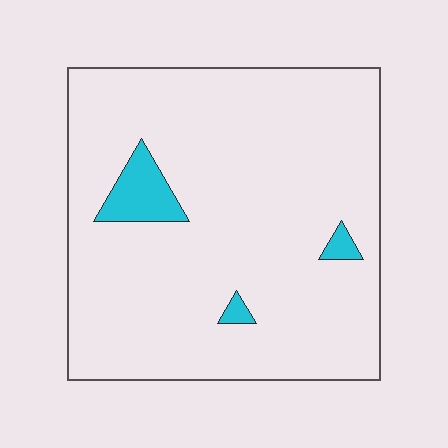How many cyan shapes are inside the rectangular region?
3.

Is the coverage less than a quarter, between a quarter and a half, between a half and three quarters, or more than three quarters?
Less than a quarter.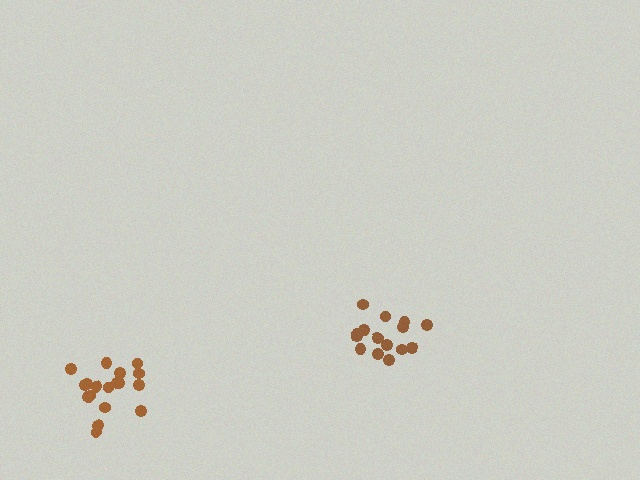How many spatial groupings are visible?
There are 2 spatial groupings.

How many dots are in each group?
Group 1: 15 dots, Group 2: 18 dots (33 total).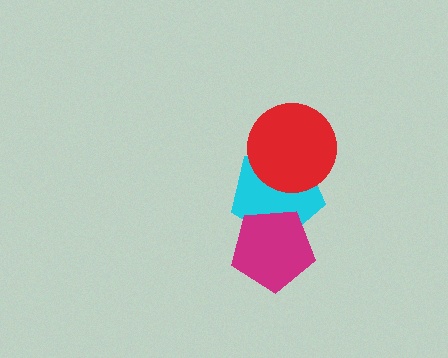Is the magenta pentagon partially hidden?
No, no other shape covers it.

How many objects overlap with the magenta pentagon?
1 object overlaps with the magenta pentagon.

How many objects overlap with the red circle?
1 object overlaps with the red circle.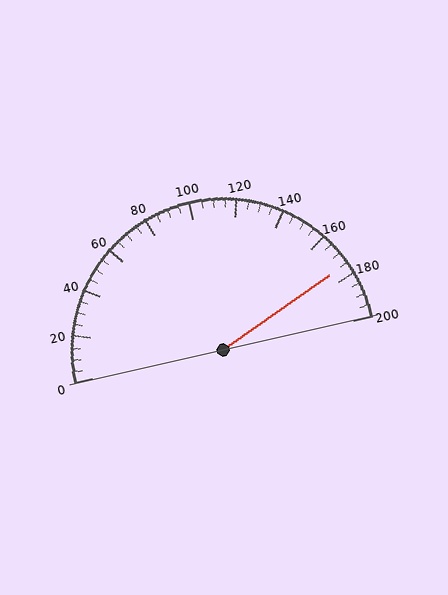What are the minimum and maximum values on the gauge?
The gauge ranges from 0 to 200.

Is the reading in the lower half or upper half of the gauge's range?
The reading is in the upper half of the range (0 to 200).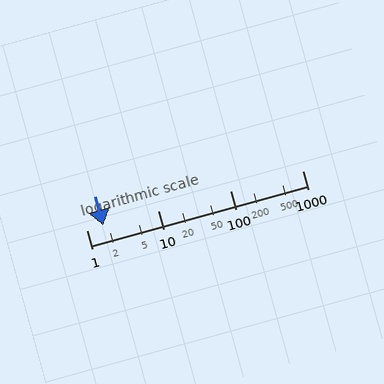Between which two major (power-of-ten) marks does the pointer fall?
The pointer is between 1 and 10.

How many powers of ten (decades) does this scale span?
The scale spans 3 decades, from 1 to 1000.